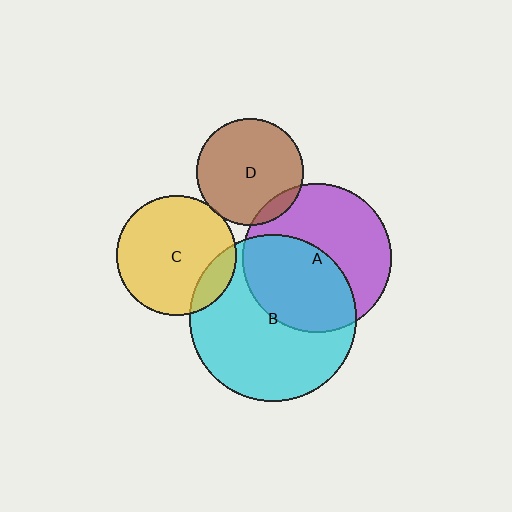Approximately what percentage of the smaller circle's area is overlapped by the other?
Approximately 5%.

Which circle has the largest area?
Circle B (cyan).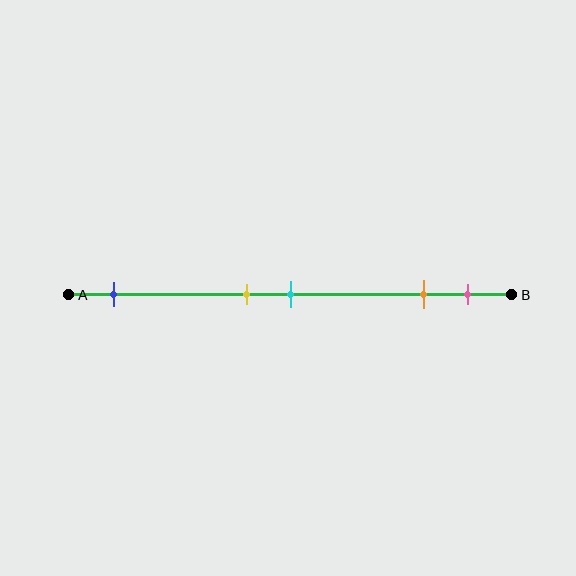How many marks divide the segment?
There are 5 marks dividing the segment.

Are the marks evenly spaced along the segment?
No, the marks are not evenly spaced.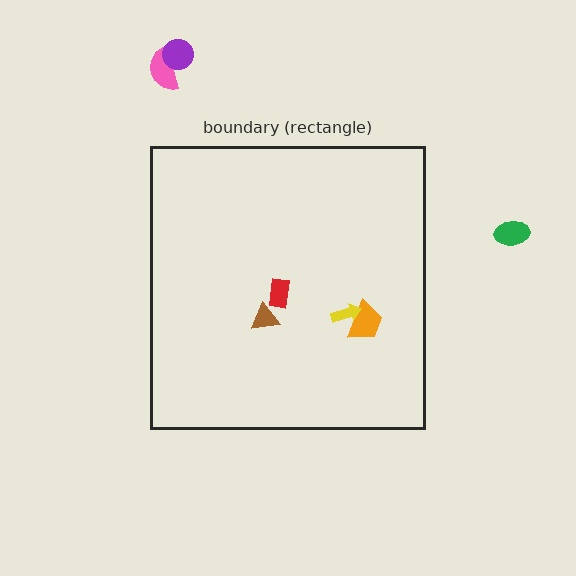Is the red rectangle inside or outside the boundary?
Inside.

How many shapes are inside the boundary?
4 inside, 3 outside.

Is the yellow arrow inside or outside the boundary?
Inside.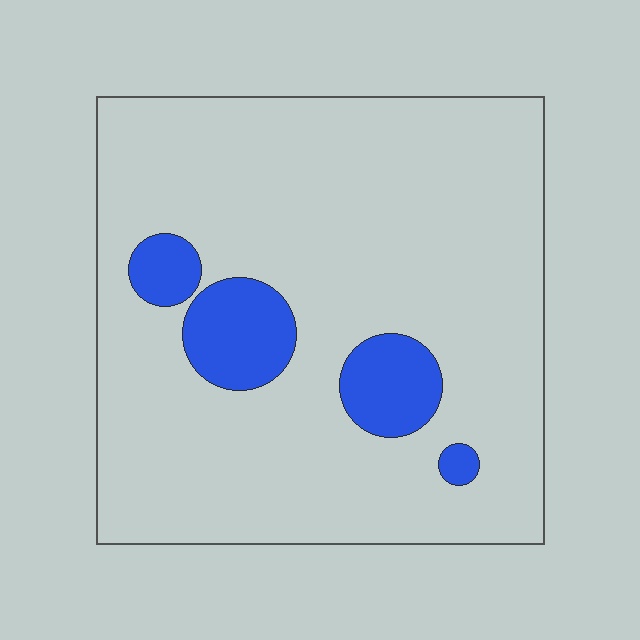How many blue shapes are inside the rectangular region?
4.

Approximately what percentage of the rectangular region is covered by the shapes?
Approximately 10%.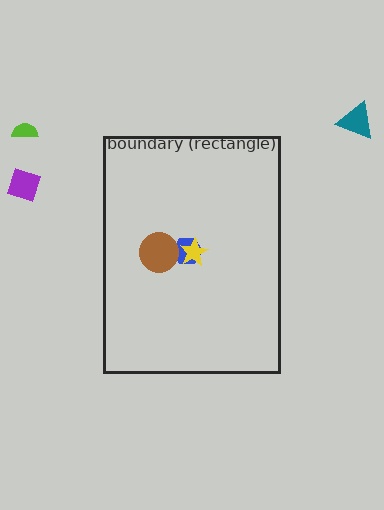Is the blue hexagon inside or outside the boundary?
Inside.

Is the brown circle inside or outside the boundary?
Inside.